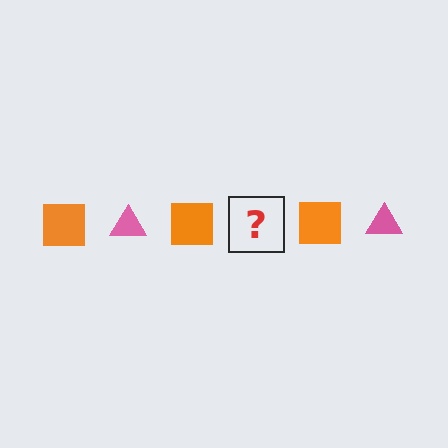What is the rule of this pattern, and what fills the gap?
The rule is that the pattern alternates between orange square and pink triangle. The gap should be filled with a pink triangle.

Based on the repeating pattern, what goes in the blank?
The blank should be a pink triangle.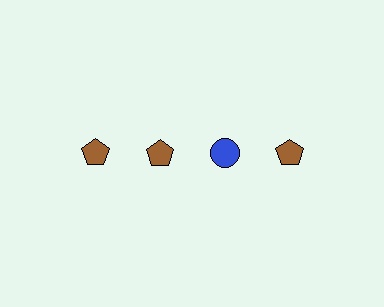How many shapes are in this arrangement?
There are 4 shapes arranged in a grid pattern.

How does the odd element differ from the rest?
It differs in both color (blue instead of brown) and shape (circle instead of pentagon).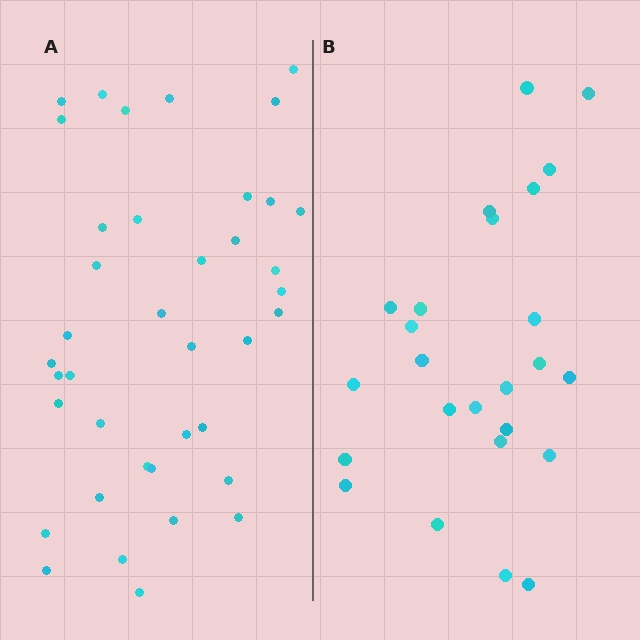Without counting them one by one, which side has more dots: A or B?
Region A (the left region) has more dots.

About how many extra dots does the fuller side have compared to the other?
Region A has approximately 15 more dots than region B.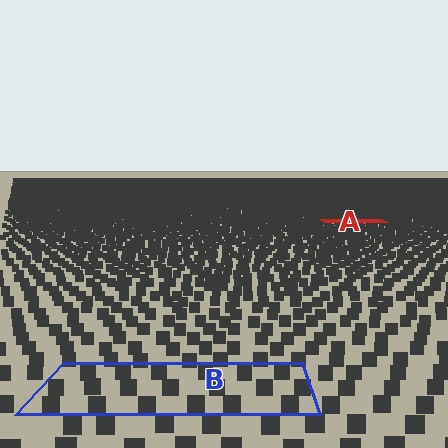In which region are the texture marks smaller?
The texture marks are smaller in region A, because it is farther away.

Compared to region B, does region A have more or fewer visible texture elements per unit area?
Region A has more texture elements per unit area — they are packed more densely because it is farther away.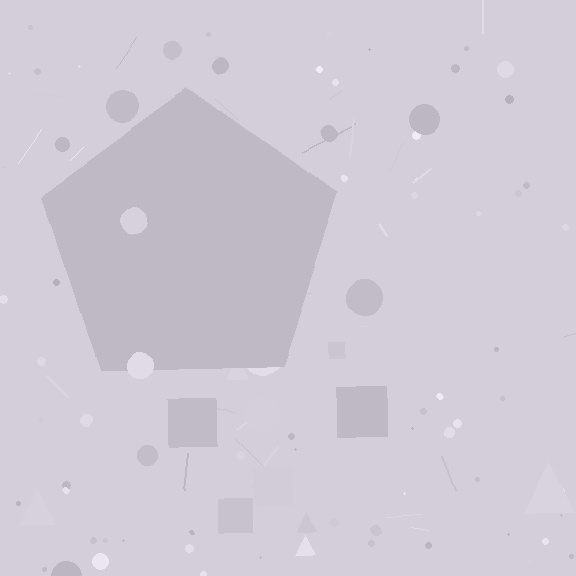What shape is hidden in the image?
A pentagon is hidden in the image.